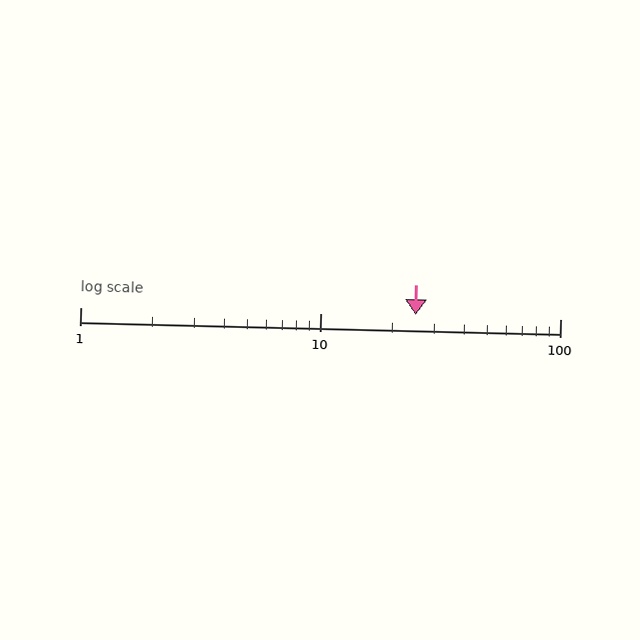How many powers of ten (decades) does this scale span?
The scale spans 2 decades, from 1 to 100.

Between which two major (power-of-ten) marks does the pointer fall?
The pointer is between 10 and 100.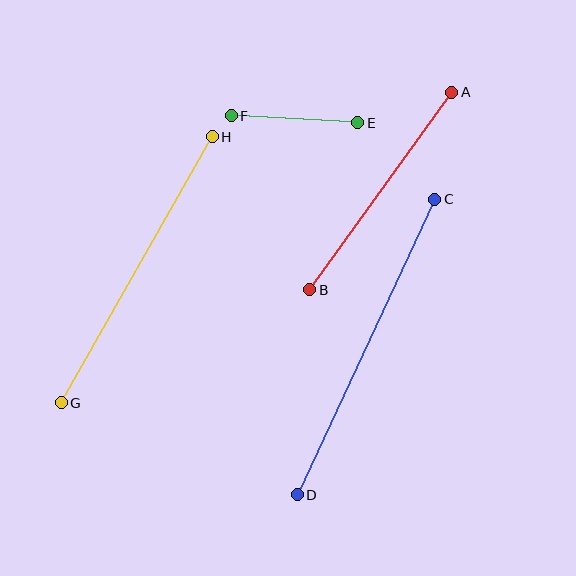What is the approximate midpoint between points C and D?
The midpoint is at approximately (366, 347) pixels.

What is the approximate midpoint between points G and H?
The midpoint is at approximately (137, 270) pixels.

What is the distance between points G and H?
The distance is approximately 306 pixels.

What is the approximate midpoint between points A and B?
The midpoint is at approximately (381, 191) pixels.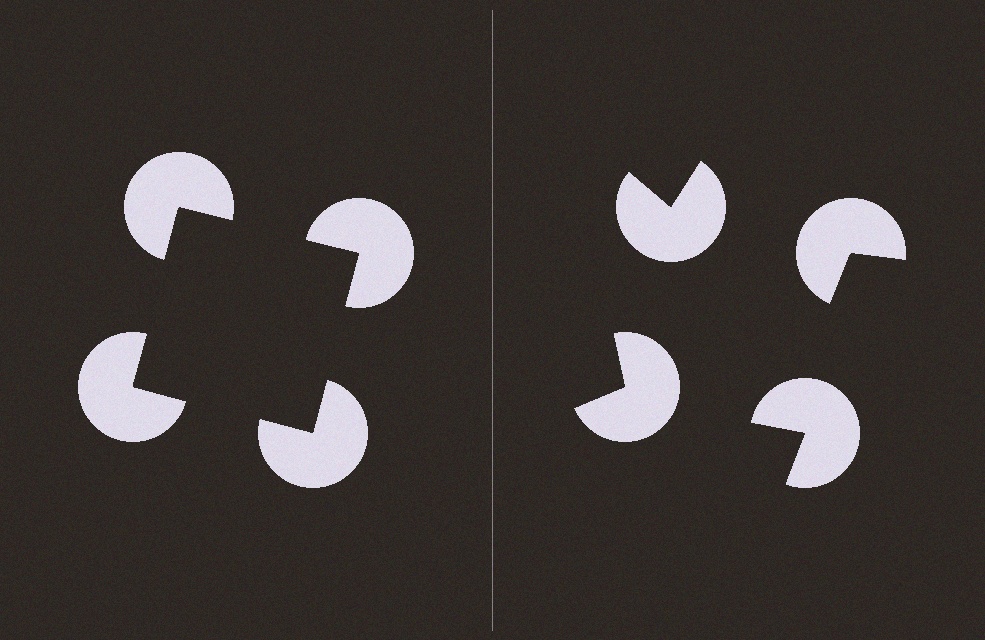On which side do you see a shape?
An illusory square appears on the left side. On the right side the wedge cuts are rotated, so no coherent shape forms.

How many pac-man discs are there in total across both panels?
8 — 4 on each side.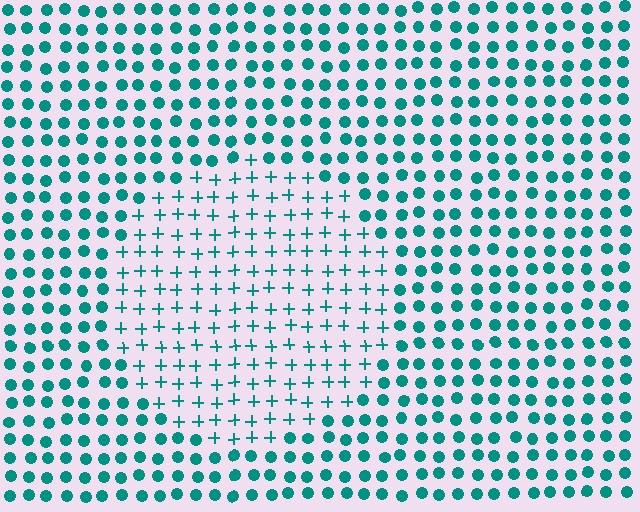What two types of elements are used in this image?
The image uses plus signs inside the circle region and circles outside it.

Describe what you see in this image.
The image is filled with small teal elements arranged in a uniform grid. A circle-shaped region contains plus signs, while the surrounding area contains circles. The boundary is defined purely by the change in element shape.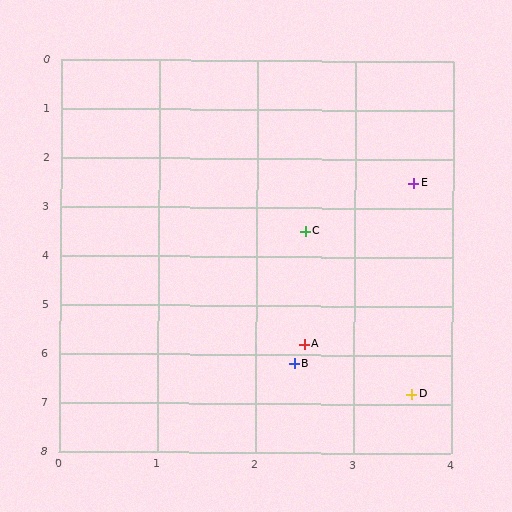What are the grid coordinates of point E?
Point E is at approximately (3.6, 2.5).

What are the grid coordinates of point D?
Point D is at approximately (3.6, 6.8).